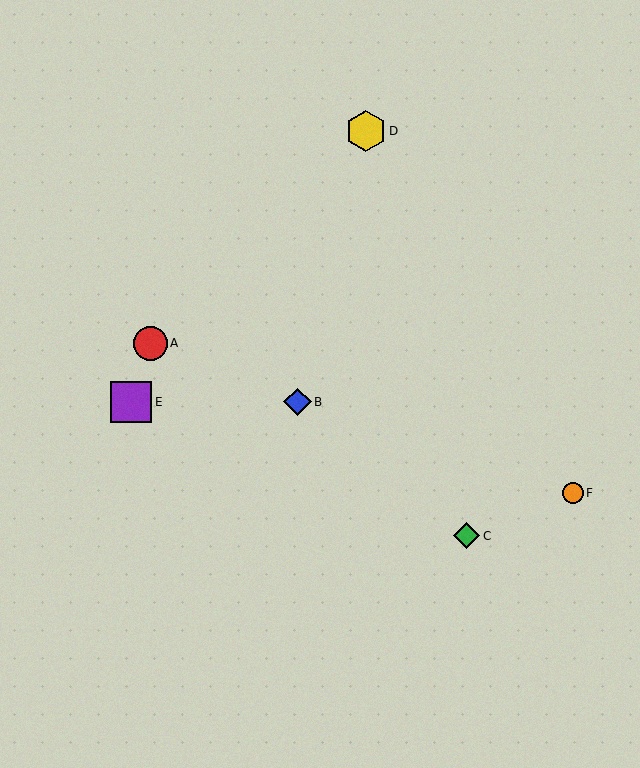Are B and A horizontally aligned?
No, B is at y≈402 and A is at y≈343.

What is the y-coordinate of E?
Object E is at y≈402.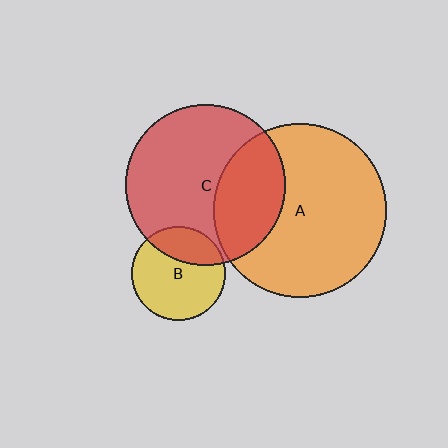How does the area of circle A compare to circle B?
Approximately 3.4 times.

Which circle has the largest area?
Circle A (orange).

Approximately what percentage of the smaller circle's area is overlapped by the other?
Approximately 30%.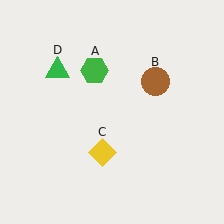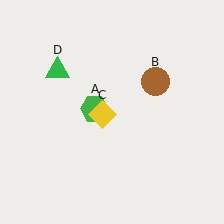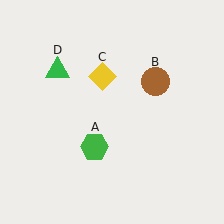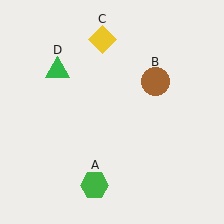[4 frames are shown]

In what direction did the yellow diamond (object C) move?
The yellow diamond (object C) moved up.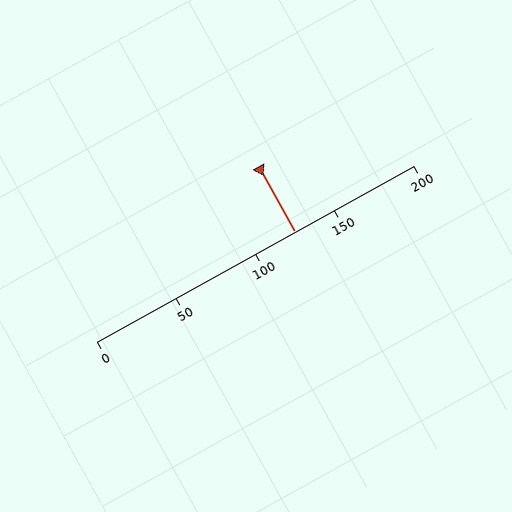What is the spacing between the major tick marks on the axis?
The major ticks are spaced 50 apart.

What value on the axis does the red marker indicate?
The marker indicates approximately 125.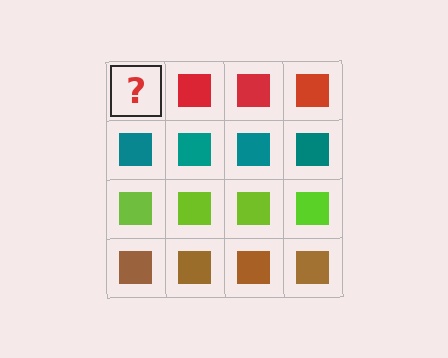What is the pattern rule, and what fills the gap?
The rule is that each row has a consistent color. The gap should be filled with a red square.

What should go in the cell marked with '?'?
The missing cell should contain a red square.